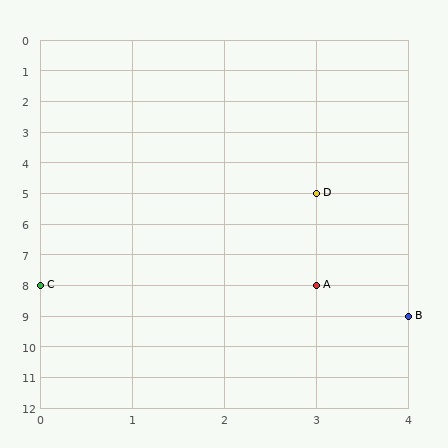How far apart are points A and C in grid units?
Points A and C are 3 columns apart.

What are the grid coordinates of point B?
Point B is at grid coordinates (4, 9).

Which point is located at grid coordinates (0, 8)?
Point C is at (0, 8).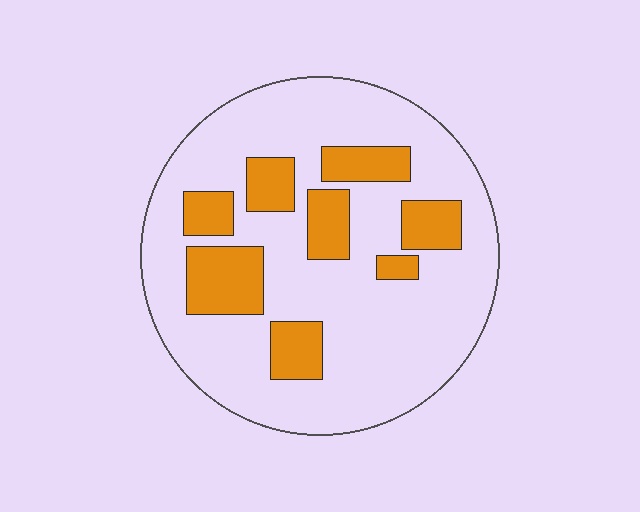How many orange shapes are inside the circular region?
8.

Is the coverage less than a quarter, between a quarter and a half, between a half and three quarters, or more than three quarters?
Less than a quarter.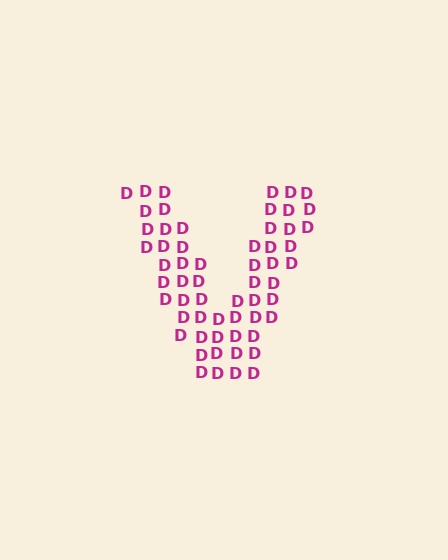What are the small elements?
The small elements are letter D's.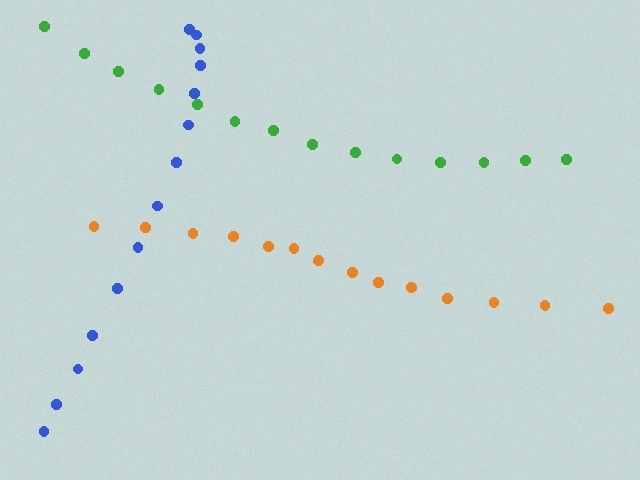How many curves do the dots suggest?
There are 3 distinct paths.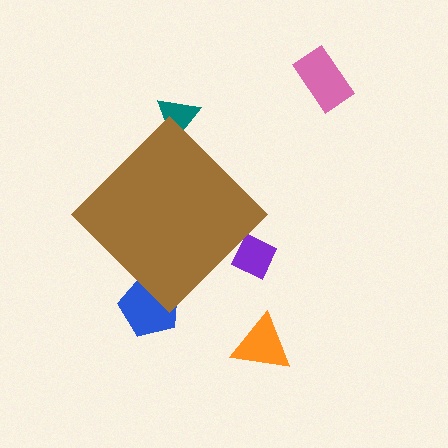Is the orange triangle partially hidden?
No, the orange triangle is fully visible.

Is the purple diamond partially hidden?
Yes, the purple diamond is partially hidden behind the brown diamond.